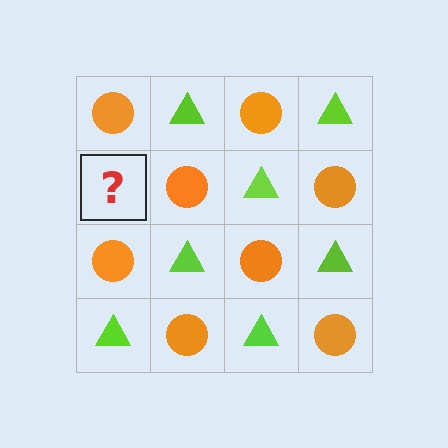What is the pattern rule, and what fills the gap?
The rule is that it alternates orange circle and lime triangle in a checkerboard pattern. The gap should be filled with a lime triangle.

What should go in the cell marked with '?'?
The missing cell should contain a lime triangle.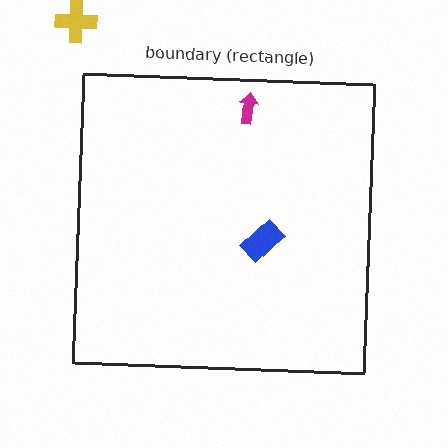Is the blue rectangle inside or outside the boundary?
Inside.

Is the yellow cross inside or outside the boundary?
Outside.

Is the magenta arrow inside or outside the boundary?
Inside.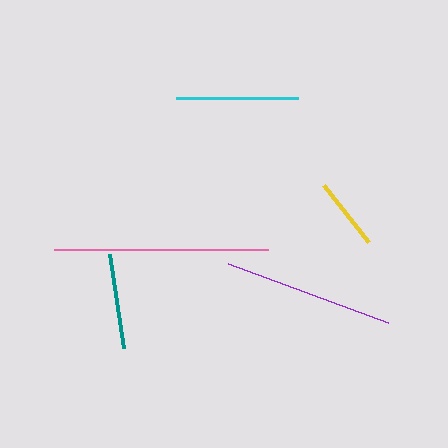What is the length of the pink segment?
The pink segment is approximately 215 pixels long.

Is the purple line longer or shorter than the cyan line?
The purple line is longer than the cyan line.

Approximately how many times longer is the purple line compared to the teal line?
The purple line is approximately 1.8 times the length of the teal line.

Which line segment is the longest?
The pink line is the longest at approximately 215 pixels.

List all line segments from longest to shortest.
From longest to shortest: pink, purple, cyan, teal, yellow.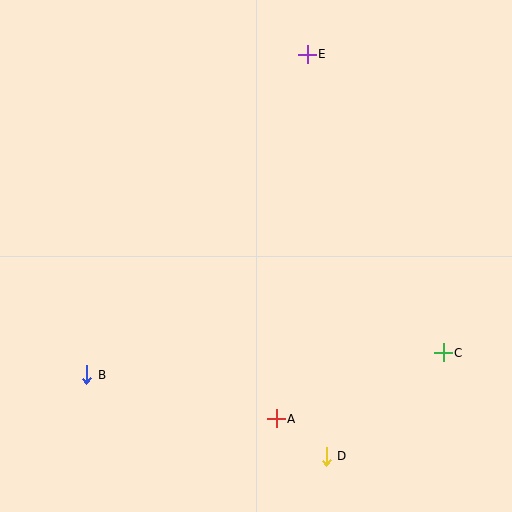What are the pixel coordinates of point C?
Point C is at (443, 353).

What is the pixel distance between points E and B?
The distance between E and B is 389 pixels.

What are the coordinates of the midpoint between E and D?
The midpoint between E and D is at (317, 255).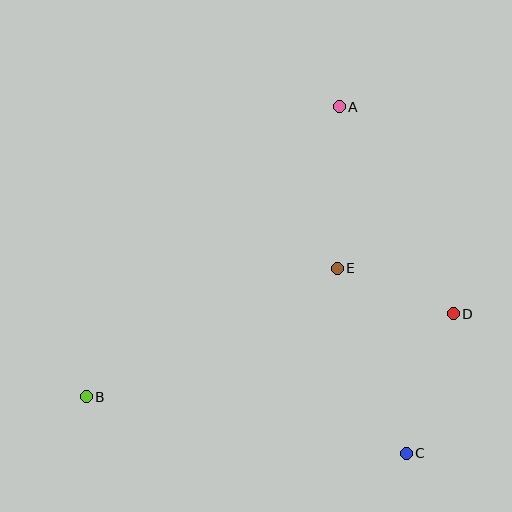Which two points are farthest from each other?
Points A and B are farthest from each other.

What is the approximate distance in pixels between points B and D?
The distance between B and D is approximately 376 pixels.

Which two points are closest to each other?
Points D and E are closest to each other.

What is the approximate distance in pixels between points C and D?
The distance between C and D is approximately 147 pixels.